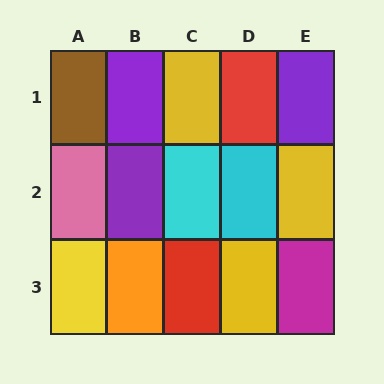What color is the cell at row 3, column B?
Orange.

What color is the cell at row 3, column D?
Yellow.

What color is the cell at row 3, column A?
Yellow.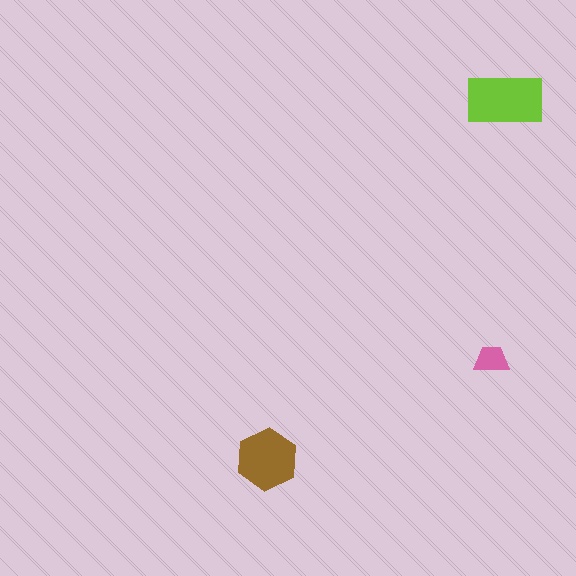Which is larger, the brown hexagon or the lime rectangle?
The lime rectangle.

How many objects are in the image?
There are 3 objects in the image.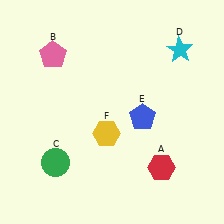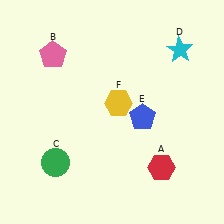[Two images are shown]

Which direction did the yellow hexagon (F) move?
The yellow hexagon (F) moved up.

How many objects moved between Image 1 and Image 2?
1 object moved between the two images.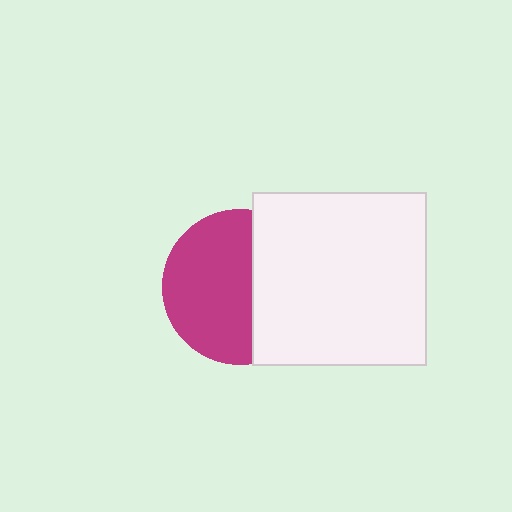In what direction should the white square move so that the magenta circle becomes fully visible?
The white square should move right. That is the shortest direction to clear the overlap and leave the magenta circle fully visible.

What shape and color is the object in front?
The object in front is a white square.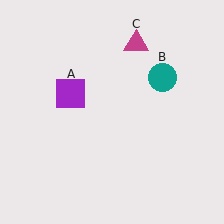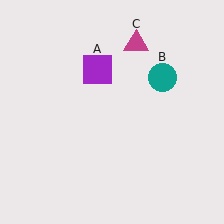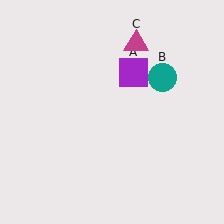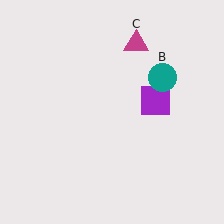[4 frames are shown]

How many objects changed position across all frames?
1 object changed position: purple square (object A).